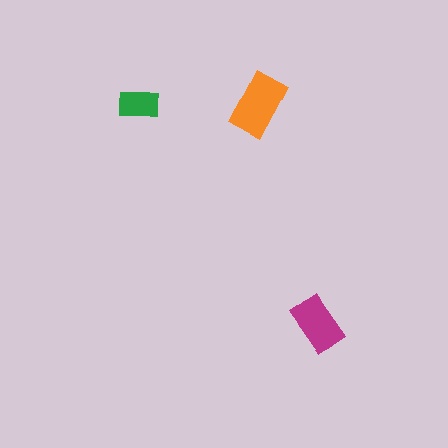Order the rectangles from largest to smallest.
the orange one, the magenta one, the green one.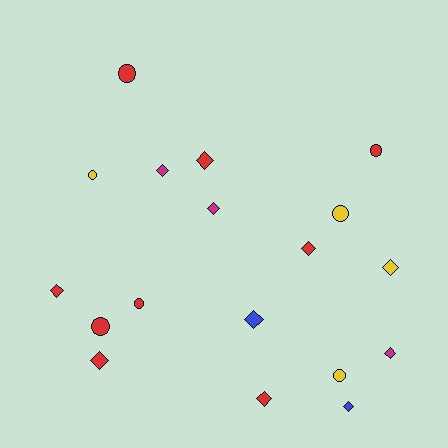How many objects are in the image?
There are 18 objects.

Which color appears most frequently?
Red, with 9 objects.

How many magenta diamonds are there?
There are 3 magenta diamonds.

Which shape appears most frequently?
Diamond, with 11 objects.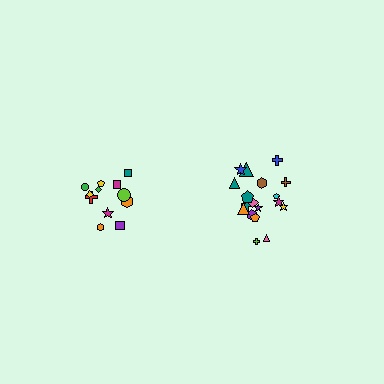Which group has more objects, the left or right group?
The right group.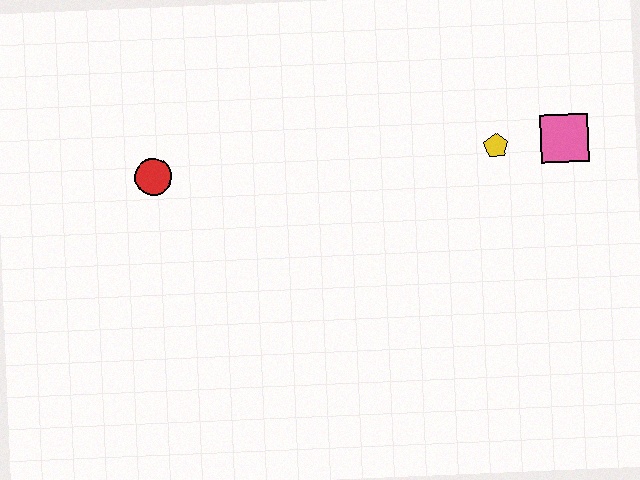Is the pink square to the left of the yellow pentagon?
No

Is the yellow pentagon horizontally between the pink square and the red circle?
Yes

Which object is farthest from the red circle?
The pink square is farthest from the red circle.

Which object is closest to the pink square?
The yellow pentagon is closest to the pink square.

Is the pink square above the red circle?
Yes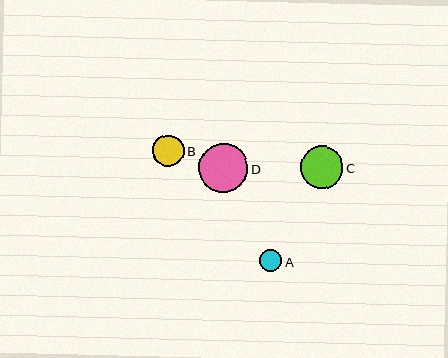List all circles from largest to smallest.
From largest to smallest: D, C, B, A.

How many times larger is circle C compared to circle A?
Circle C is approximately 1.9 times the size of circle A.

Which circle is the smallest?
Circle A is the smallest with a size of approximately 22 pixels.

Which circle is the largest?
Circle D is the largest with a size of approximately 49 pixels.